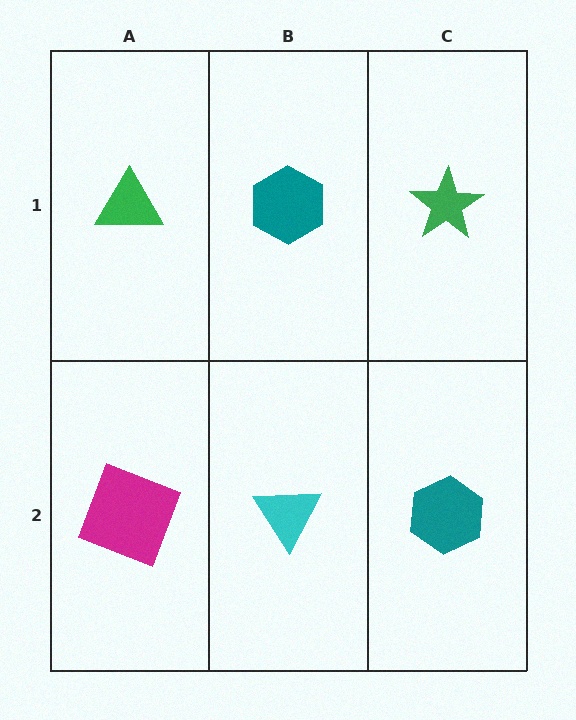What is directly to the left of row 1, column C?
A teal hexagon.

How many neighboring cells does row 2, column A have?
2.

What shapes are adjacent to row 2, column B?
A teal hexagon (row 1, column B), a magenta square (row 2, column A), a teal hexagon (row 2, column C).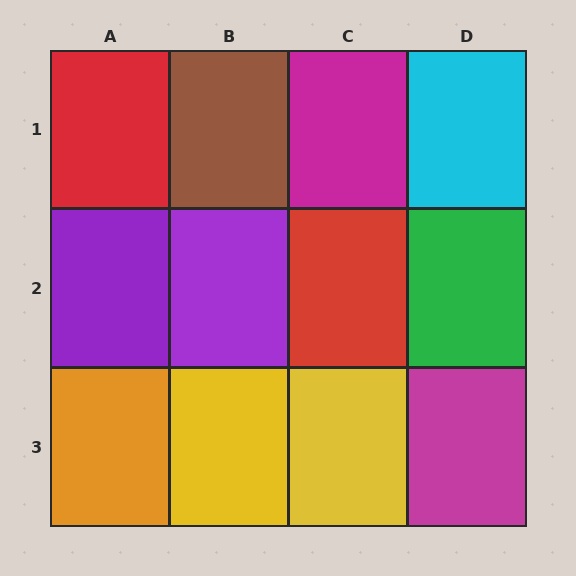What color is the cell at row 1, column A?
Red.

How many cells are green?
1 cell is green.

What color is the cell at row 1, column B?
Brown.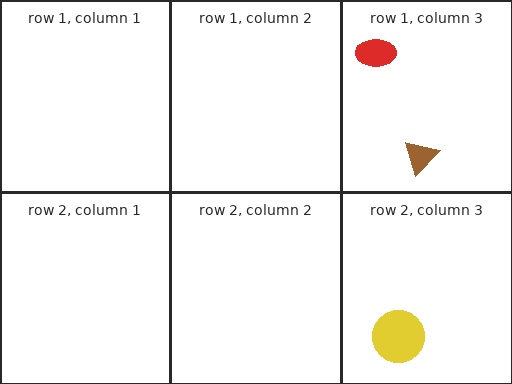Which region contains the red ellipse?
The row 1, column 3 region.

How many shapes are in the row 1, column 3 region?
2.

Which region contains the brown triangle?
The row 1, column 3 region.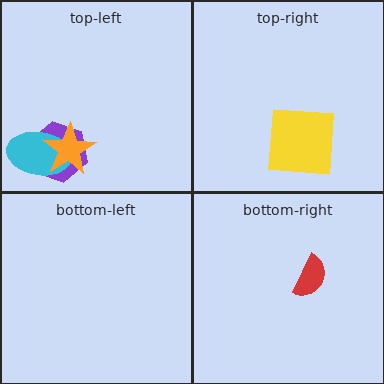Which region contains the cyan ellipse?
The top-left region.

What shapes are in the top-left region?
The purple hexagon, the cyan ellipse, the orange star.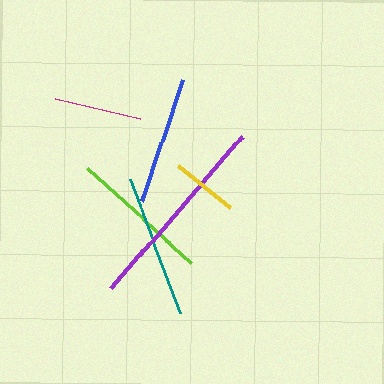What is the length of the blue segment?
The blue segment is approximately 129 pixels long.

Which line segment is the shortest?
The yellow line is the shortest at approximately 67 pixels.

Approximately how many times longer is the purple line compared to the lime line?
The purple line is approximately 1.4 times the length of the lime line.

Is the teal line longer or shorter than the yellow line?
The teal line is longer than the yellow line.